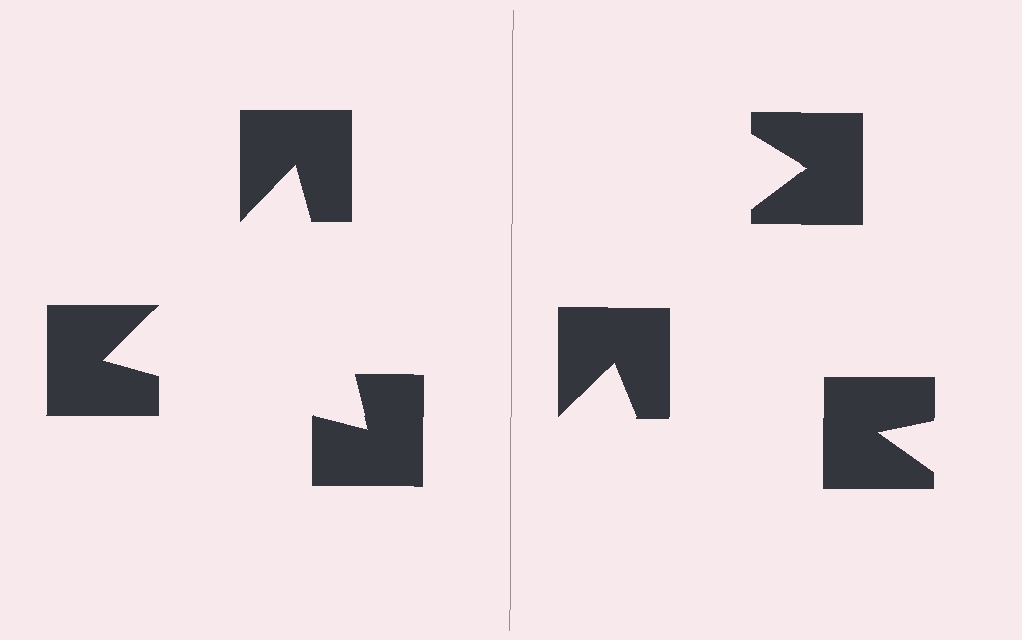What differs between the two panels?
The notched squares are positioned identically on both sides; only the wedge orientations differ. On the left they align to a triangle; on the right they are misaligned.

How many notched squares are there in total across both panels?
6 — 3 on each side.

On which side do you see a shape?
An illusory triangle appears on the left side. On the right side the wedge cuts are rotated, so no coherent shape forms.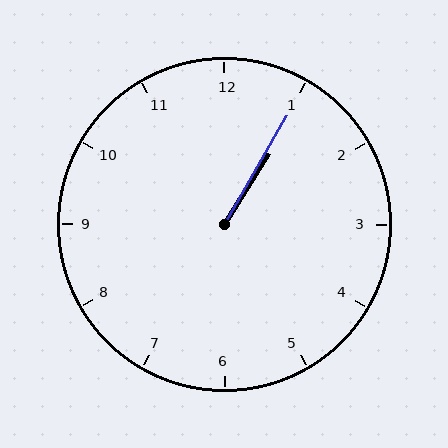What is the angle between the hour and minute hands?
Approximately 2 degrees.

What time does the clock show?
1:05.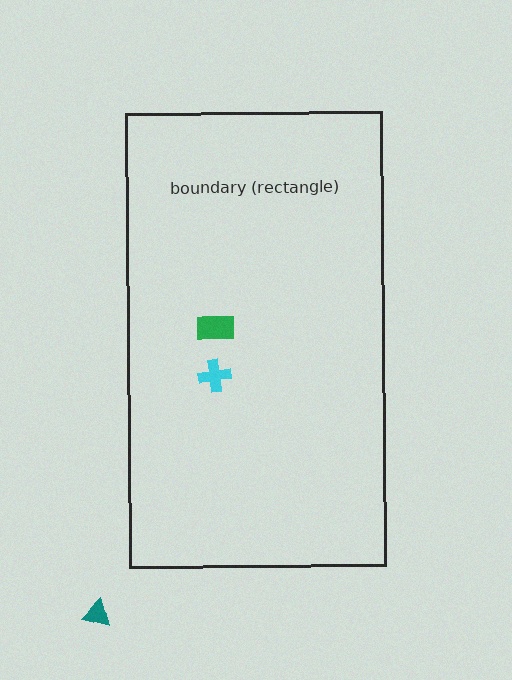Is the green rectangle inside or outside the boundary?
Inside.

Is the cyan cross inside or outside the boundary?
Inside.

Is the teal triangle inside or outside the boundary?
Outside.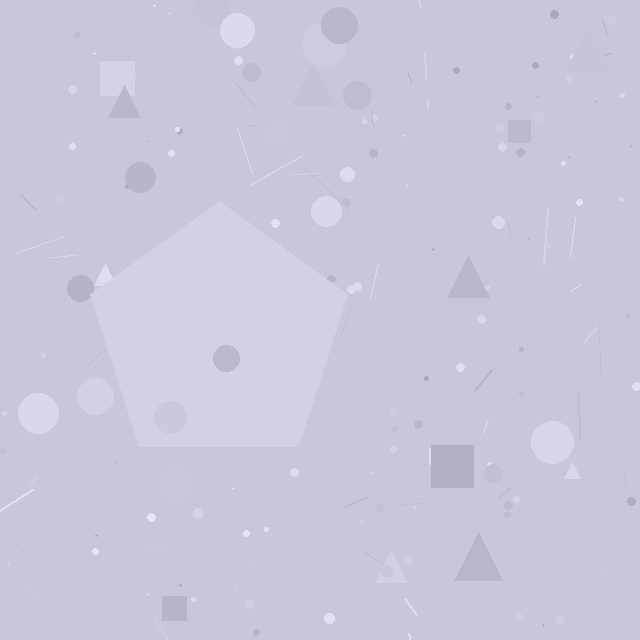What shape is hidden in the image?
A pentagon is hidden in the image.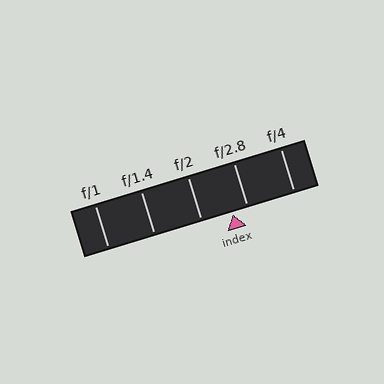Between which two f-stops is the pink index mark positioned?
The index mark is between f/2 and f/2.8.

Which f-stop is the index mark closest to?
The index mark is closest to f/2.8.